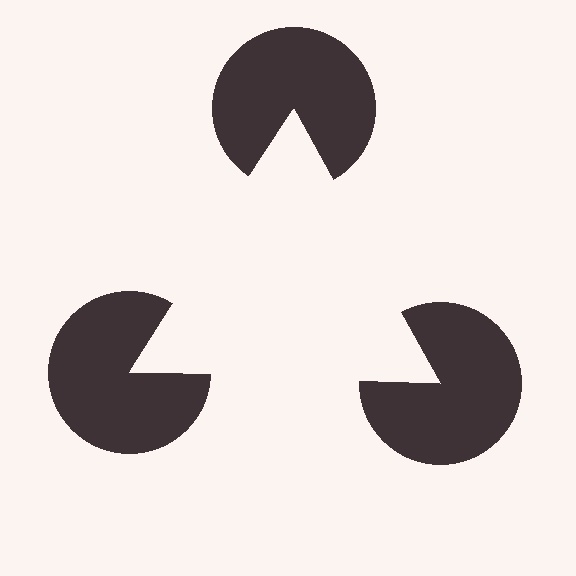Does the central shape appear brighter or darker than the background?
It typically appears slightly brighter than the background, even though no actual brightness change is drawn.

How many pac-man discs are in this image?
There are 3 — one at each vertex of the illusory triangle.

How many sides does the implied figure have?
3 sides.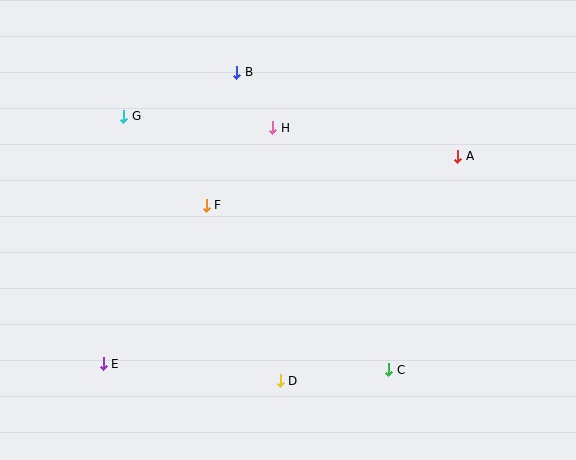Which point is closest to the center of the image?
Point F at (206, 205) is closest to the center.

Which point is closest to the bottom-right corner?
Point C is closest to the bottom-right corner.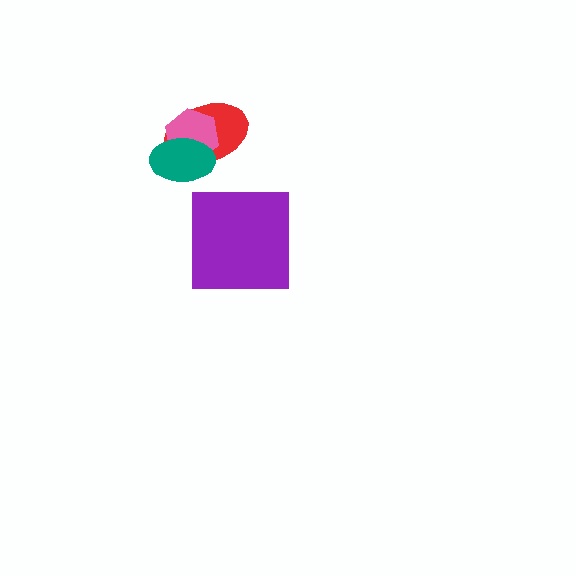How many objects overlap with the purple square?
0 objects overlap with the purple square.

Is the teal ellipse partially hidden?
No, no other shape covers it.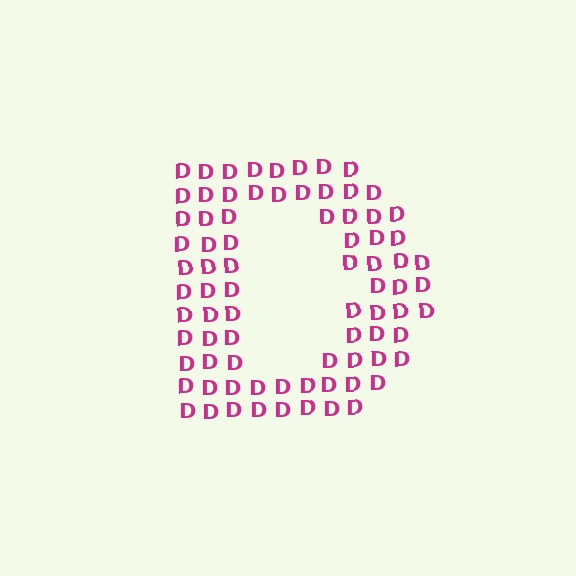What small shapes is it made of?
It is made of small letter D's.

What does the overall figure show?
The overall figure shows the letter D.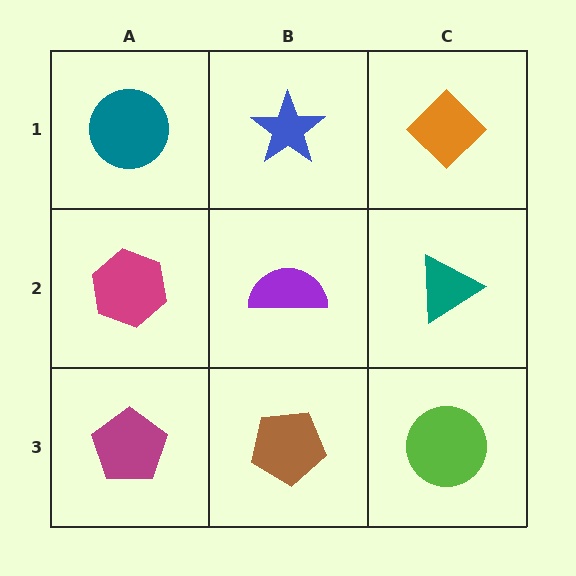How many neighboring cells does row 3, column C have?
2.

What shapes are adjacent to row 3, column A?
A magenta hexagon (row 2, column A), a brown pentagon (row 3, column B).